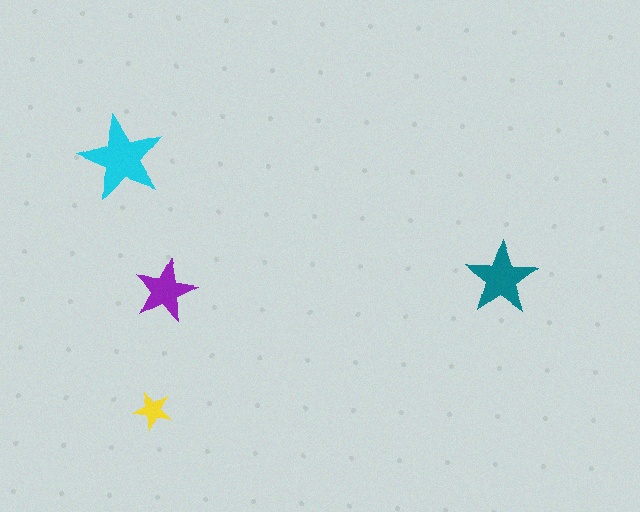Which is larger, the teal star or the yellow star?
The teal one.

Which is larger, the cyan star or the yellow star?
The cyan one.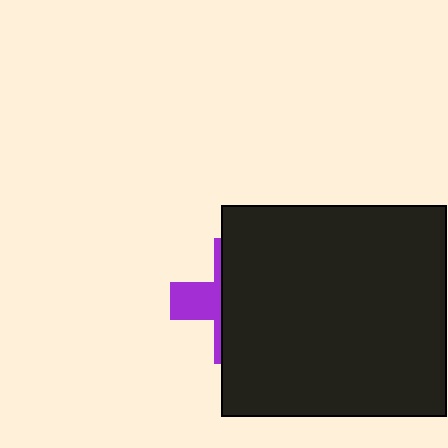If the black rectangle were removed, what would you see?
You would see the complete purple cross.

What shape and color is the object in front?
The object in front is a black rectangle.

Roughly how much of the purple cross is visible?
A small part of it is visible (roughly 33%).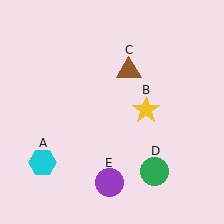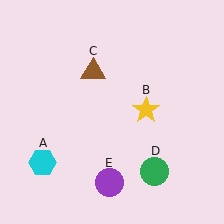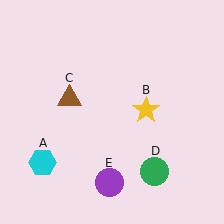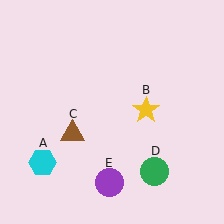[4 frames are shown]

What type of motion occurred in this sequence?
The brown triangle (object C) rotated counterclockwise around the center of the scene.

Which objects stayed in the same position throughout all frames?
Cyan hexagon (object A) and yellow star (object B) and green circle (object D) and purple circle (object E) remained stationary.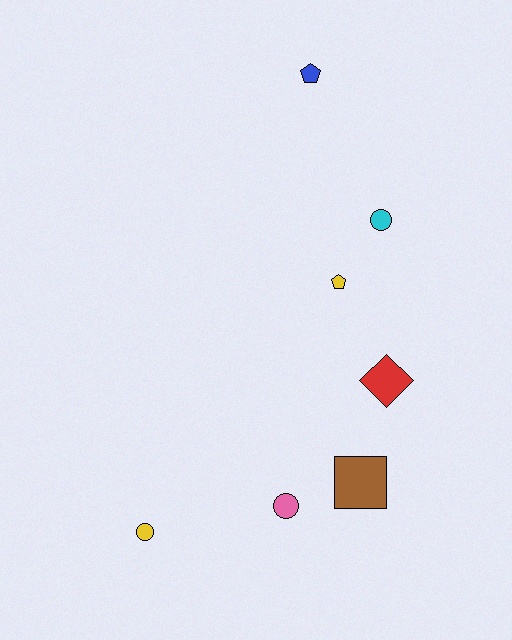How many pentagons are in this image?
There are 2 pentagons.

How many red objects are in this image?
There is 1 red object.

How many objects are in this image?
There are 7 objects.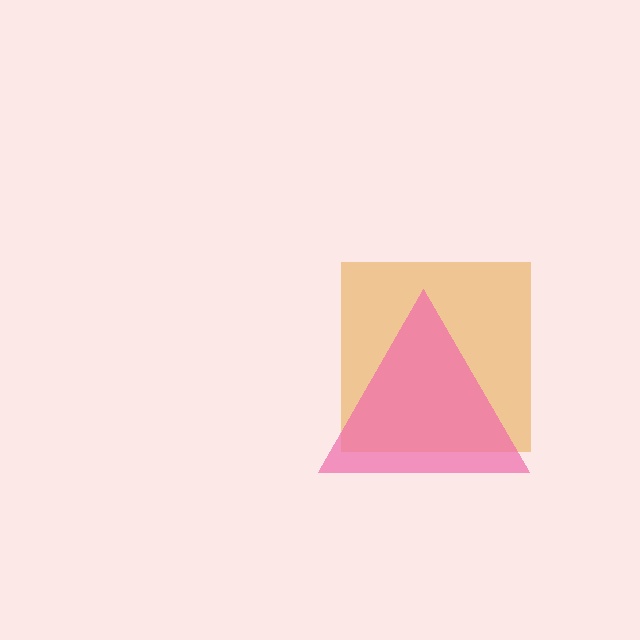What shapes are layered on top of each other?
The layered shapes are: an orange square, a pink triangle.